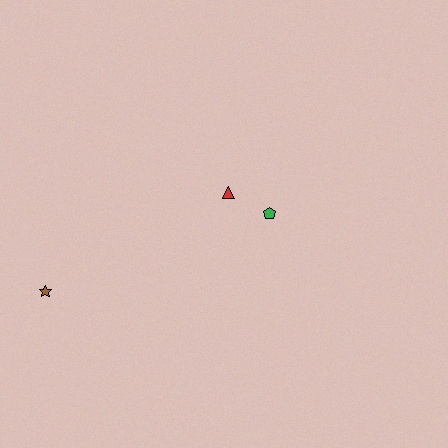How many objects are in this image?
There are 3 objects.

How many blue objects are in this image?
There are no blue objects.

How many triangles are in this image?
There is 1 triangle.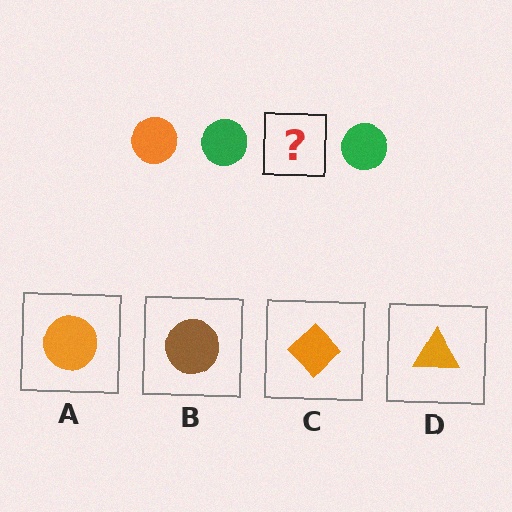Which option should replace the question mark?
Option A.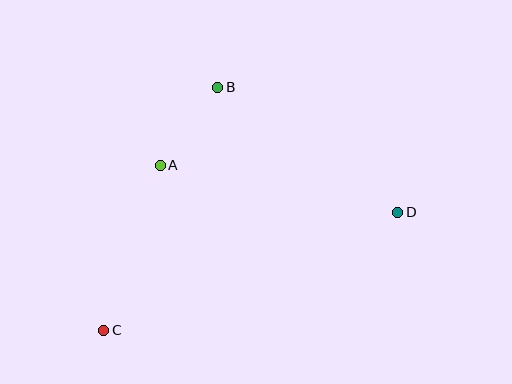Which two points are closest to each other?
Points A and B are closest to each other.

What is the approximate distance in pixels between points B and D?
The distance between B and D is approximately 219 pixels.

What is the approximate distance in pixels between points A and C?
The distance between A and C is approximately 174 pixels.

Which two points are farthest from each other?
Points C and D are farthest from each other.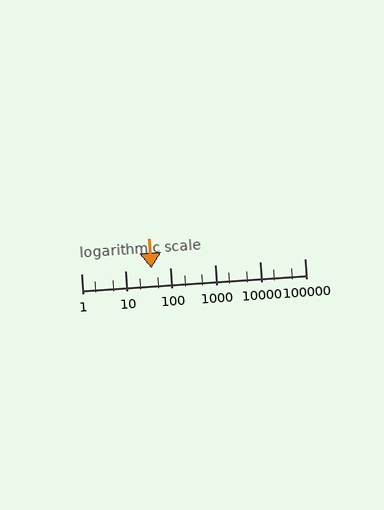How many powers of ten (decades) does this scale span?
The scale spans 5 decades, from 1 to 100000.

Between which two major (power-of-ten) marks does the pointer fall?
The pointer is between 10 and 100.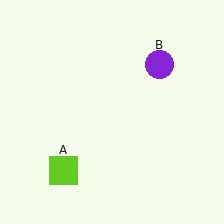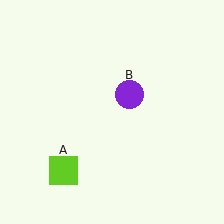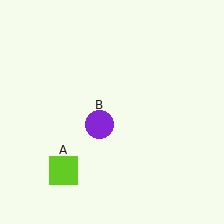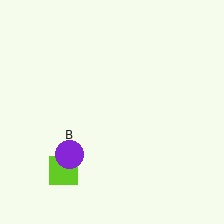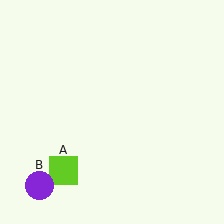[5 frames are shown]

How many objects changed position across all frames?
1 object changed position: purple circle (object B).